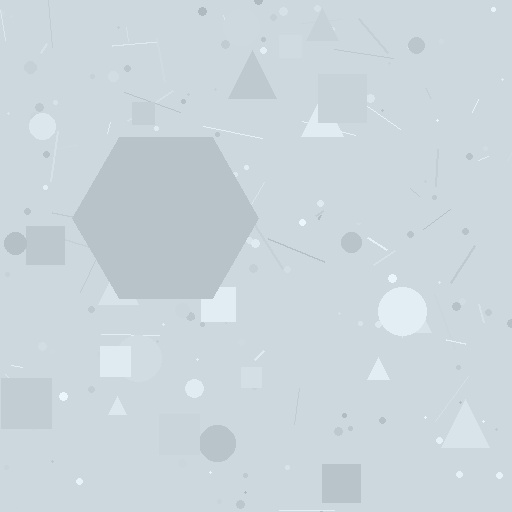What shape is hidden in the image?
A hexagon is hidden in the image.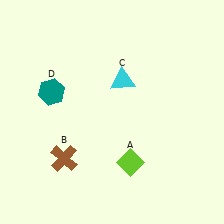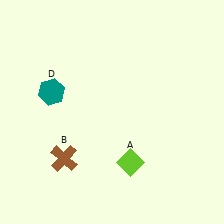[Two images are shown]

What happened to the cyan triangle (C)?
The cyan triangle (C) was removed in Image 2. It was in the top-right area of Image 1.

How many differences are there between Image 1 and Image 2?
There is 1 difference between the two images.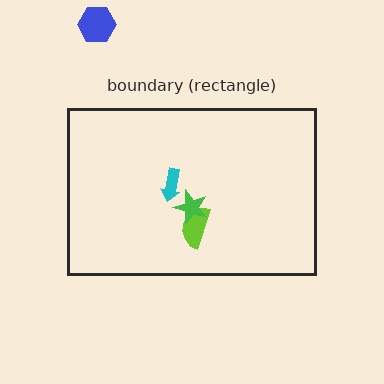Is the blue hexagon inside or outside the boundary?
Outside.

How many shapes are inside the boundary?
3 inside, 1 outside.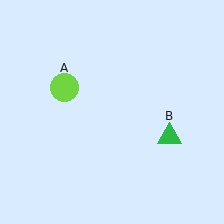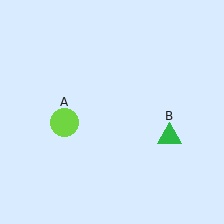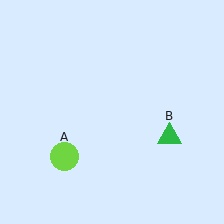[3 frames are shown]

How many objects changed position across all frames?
1 object changed position: lime circle (object A).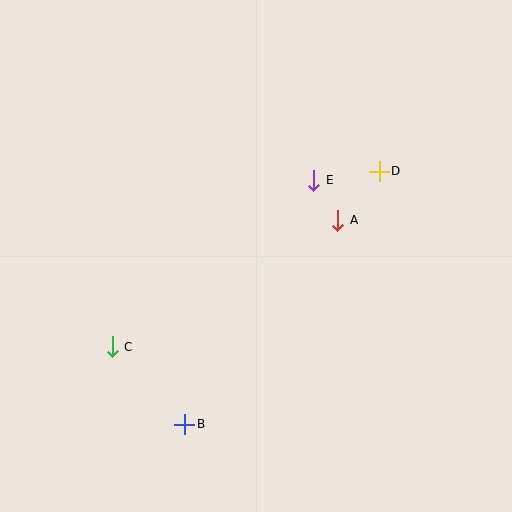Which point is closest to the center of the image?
Point A at (338, 220) is closest to the center.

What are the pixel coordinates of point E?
Point E is at (314, 180).